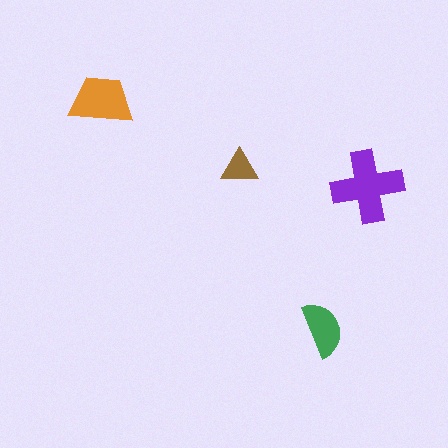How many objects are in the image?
There are 4 objects in the image.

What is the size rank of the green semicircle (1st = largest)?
3rd.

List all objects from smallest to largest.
The brown triangle, the green semicircle, the orange trapezoid, the purple cross.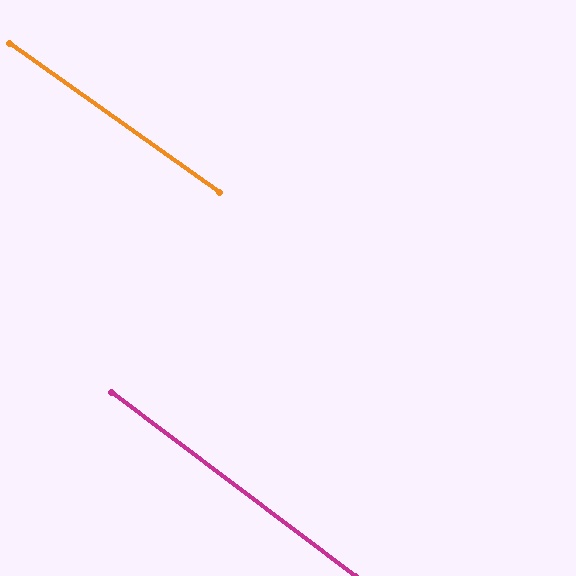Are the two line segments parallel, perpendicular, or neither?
Parallel — their directions differ by only 1.6°.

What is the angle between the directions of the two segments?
Approximately 2 degrees.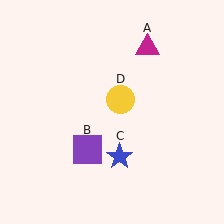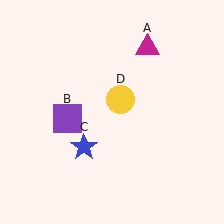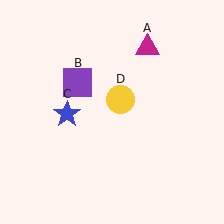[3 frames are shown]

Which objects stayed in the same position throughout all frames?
Magenta triangle (object A) and yellow circle (object D) remained stationary.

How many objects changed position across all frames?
2 objects changed position: purple square (object B), blue star (object C).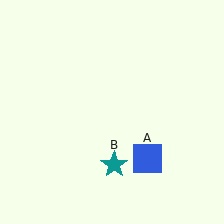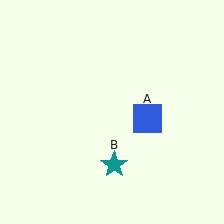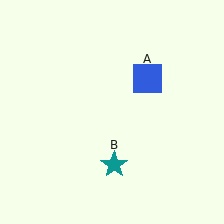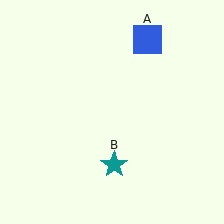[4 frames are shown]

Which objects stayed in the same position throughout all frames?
Teal star (object B) remained stationary.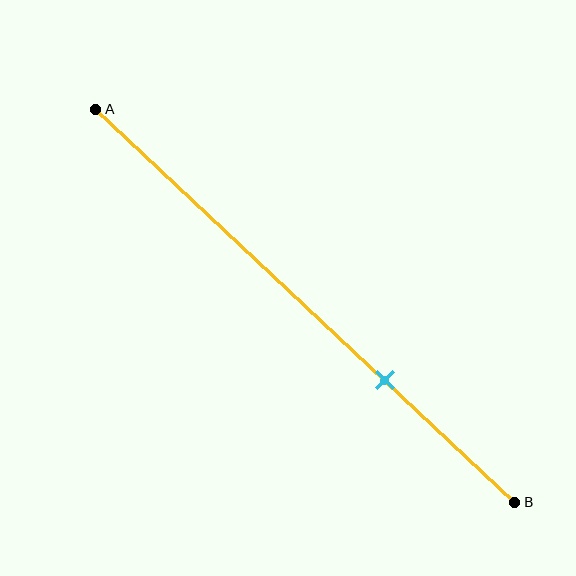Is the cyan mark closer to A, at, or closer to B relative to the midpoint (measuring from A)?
The cyan mark is closer to point B than the midpoint of segment AB.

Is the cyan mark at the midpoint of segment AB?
No, the mark is at about 70% from A, not at the 50% midpoint.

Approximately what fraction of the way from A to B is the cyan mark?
The cyan mark is approximately 70% of the way from A to B.